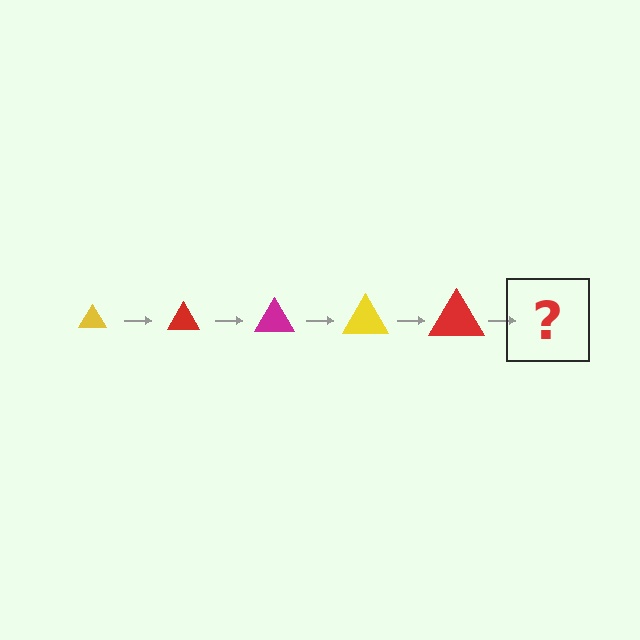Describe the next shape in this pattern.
It should be a magenta triangle, larger than the previous one.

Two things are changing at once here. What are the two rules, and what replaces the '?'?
The two rules are that the triangle grows larger each step and the color cycles through yellow, red, and magenta. The '?' should be a magenta triangle, larger than the previous one.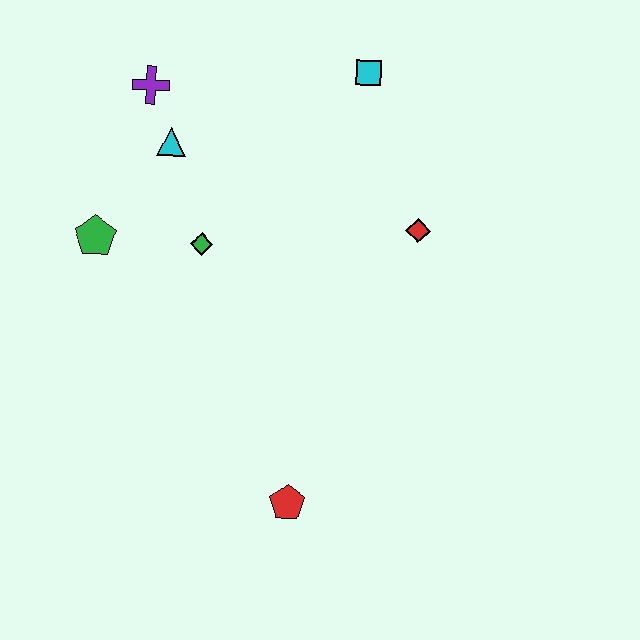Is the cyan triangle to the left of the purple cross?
No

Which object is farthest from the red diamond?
The green pentagon is farthest from the red diamond.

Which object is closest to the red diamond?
The cyan square is closest to the red diamond.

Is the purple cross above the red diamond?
Yes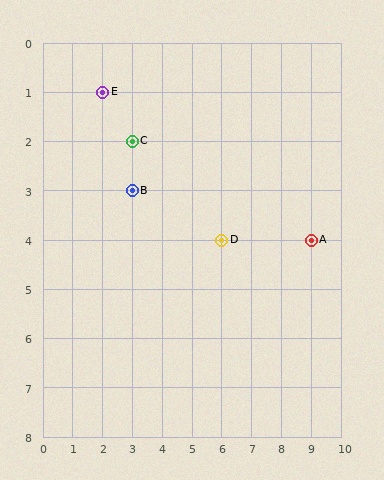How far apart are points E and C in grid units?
Points E and C are 1 column and 1 row apart (about 1.4 grid units diagonally).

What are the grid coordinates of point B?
Point B is at grid coordinates (3, 3).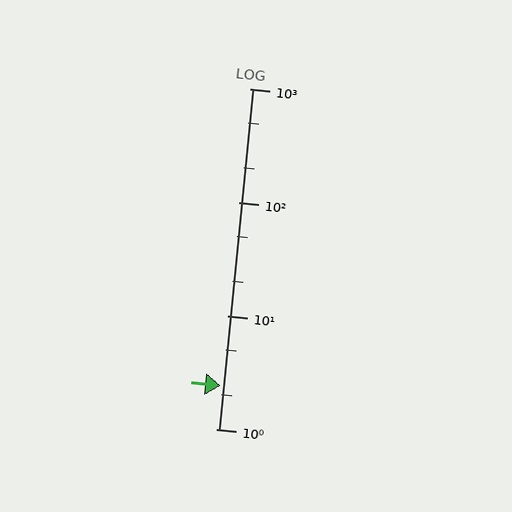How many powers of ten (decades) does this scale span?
The scale spans 3 decades, from 1 to 1000.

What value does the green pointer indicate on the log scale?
The pointer indicates approximately 2.4.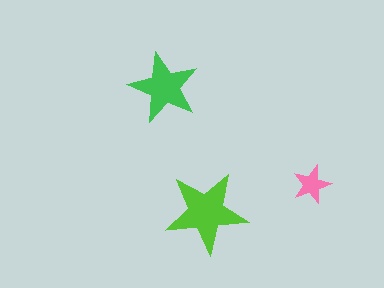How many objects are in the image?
There are 3 objects in the image.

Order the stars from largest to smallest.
the lime one, the green one, the pink one.